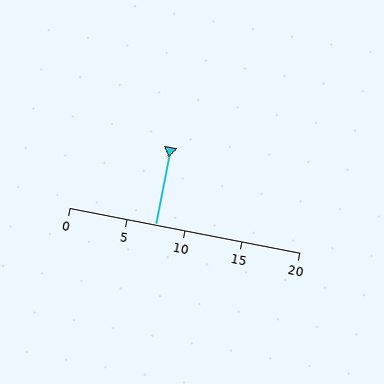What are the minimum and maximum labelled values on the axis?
The axis runs from 0 to 20.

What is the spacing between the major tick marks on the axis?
The major ticks are spaced 5 apart.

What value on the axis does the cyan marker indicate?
The marker indicates approximately 7.5.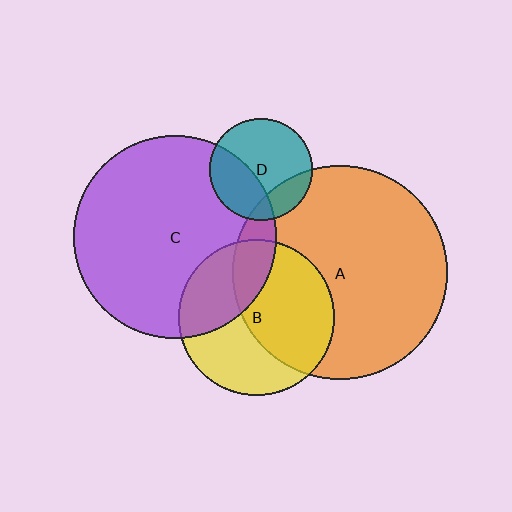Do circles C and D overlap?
Yes.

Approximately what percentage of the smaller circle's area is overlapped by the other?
Approximately 35%.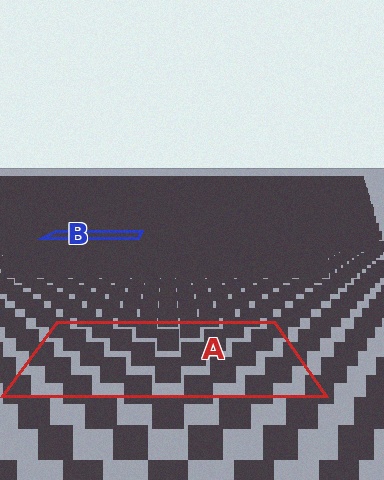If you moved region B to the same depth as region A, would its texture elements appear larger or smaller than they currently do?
They would appear larger. At a closer depth, the same texture elements are projected at a bigger on-screen size.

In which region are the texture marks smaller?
The texture marks are smaller in region B, because it is farther away.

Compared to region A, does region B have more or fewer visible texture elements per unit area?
Region B has more texture elements per unit area — they are packed more densely because it is farther away.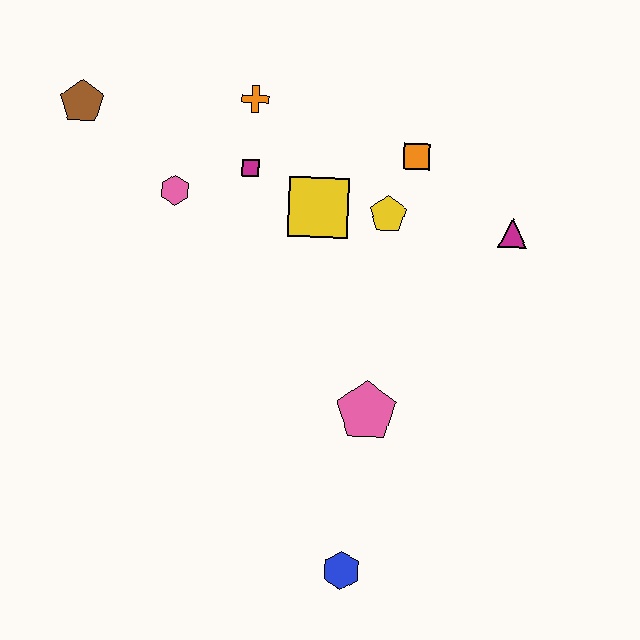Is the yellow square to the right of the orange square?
No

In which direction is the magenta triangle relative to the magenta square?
The magenta triangle is to the right of the magenta square.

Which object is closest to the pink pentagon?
The blue hexagon is closest to the pink pentagon.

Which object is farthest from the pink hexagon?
The blue hexagon is farthest from the pink hexagon.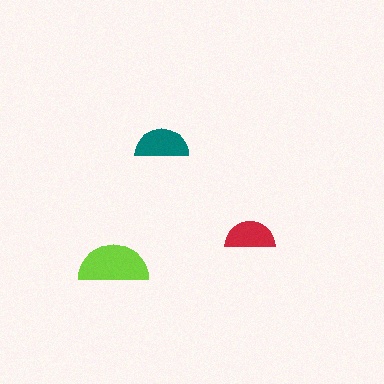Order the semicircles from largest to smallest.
the lime one, the teal one, the red one.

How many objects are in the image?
There are 3 objects in the image.